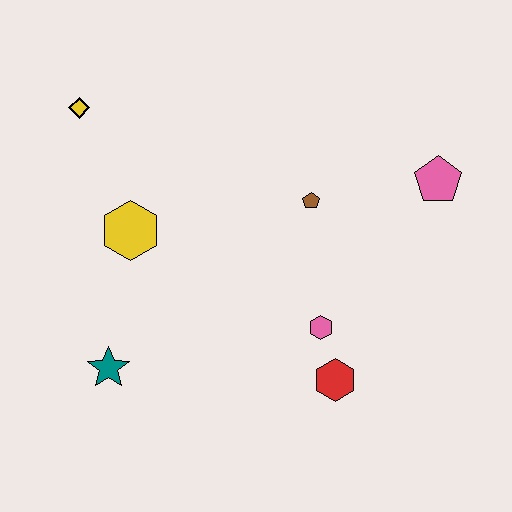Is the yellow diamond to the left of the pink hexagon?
Yes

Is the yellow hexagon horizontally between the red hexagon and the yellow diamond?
Yes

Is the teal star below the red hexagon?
No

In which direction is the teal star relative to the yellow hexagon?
The teal star is below the yellow hexagon.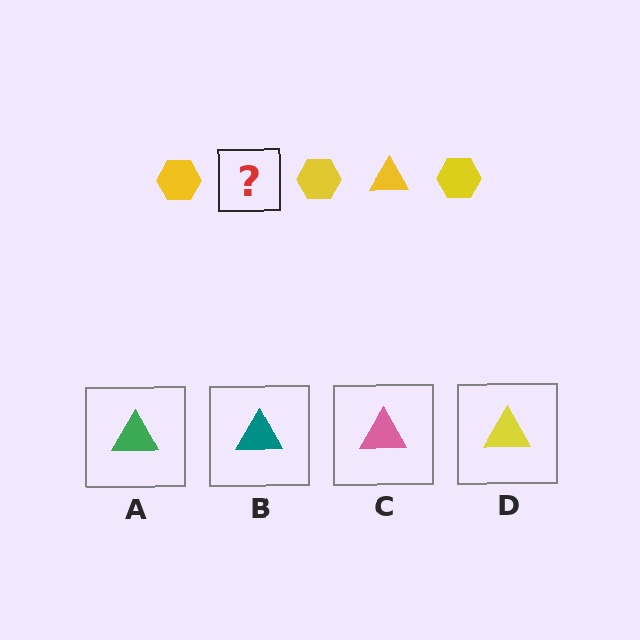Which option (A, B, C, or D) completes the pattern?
D.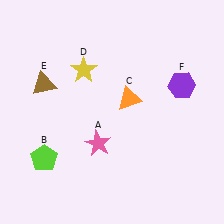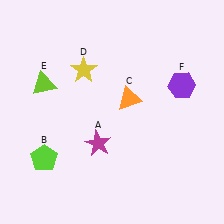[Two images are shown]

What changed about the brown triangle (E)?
In Image 1, E is brown. In Image 2, it changed to lime.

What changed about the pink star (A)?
In Image 1, A is pink. In Image 2, it changed to magenta.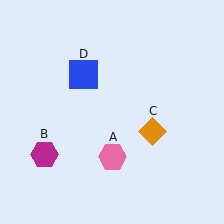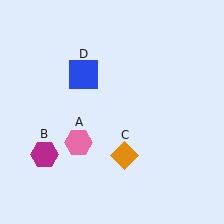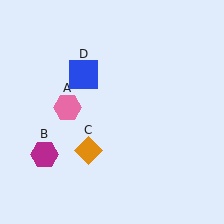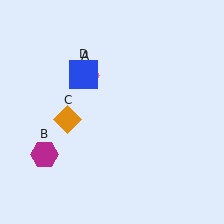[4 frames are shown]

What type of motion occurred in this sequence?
The pink hexagon (object A), orange diamond (object C) rotated clockwise around the center of the scene.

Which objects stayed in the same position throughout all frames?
Magenta hexagon (object B) and blue square (object D) remained stationary.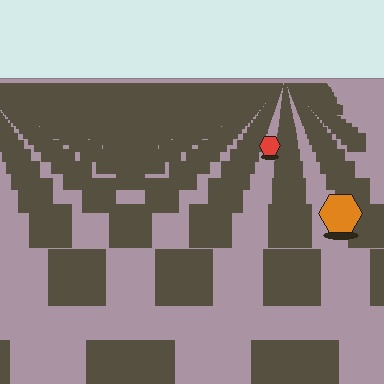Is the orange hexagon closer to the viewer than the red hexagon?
Yes. The orange hexagon is closer — you can tell from the texture gradient: the ground texture is coarser near it.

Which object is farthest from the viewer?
The red hexagon is farthest from the viewer. It appears smaller and the ground texture around it is denser.